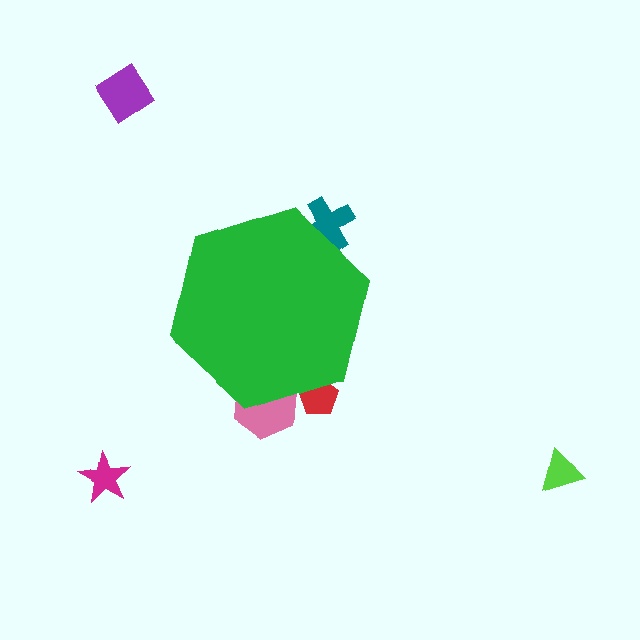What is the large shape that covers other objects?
A green hexagon.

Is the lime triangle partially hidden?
No, the lime triangle is fully visible.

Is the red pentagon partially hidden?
Yes, the red pentagon is partially hidden behind the green hexagon.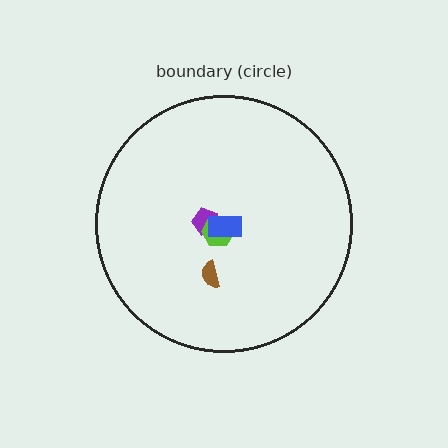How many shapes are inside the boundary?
4 inside, 0 outside.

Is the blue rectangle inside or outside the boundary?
Inside.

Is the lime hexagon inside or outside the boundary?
Inside.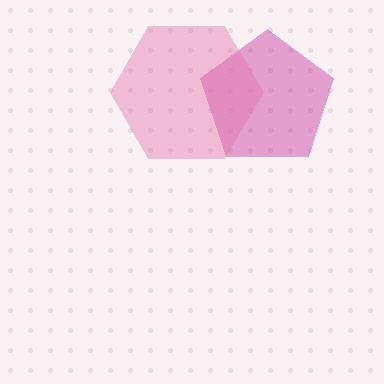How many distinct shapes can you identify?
There are 2 distinct shapes: a magenta pentagon, a pink hexagon.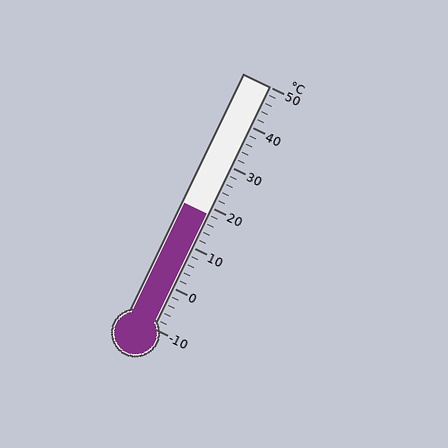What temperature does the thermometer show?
The thermometer shows approximately 18°C.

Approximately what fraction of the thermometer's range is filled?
The thermometer is filled to approximately 45% of its range.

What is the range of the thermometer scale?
The thermometer scale ranges from -10°C to 50°C.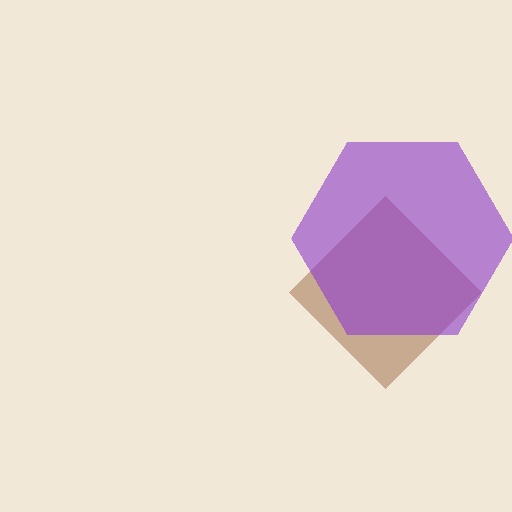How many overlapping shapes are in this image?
There are 2 overlapping shapes in the image.